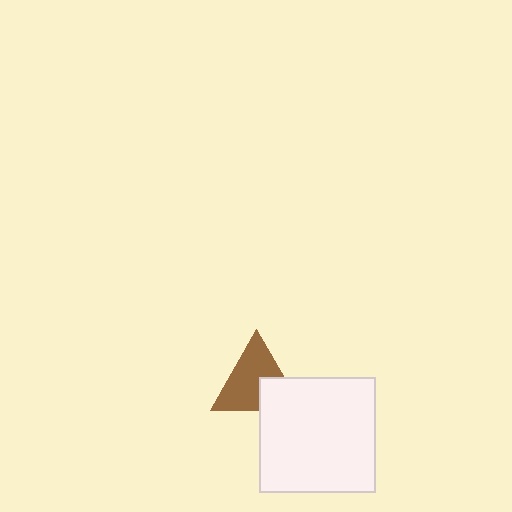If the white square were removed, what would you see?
You would see the complete brown triangle.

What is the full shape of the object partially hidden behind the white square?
The partially hidden object is a brown triangle.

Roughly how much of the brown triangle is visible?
Most of it is visible (roughly 70%).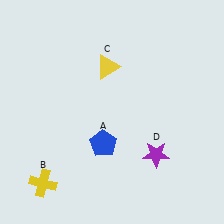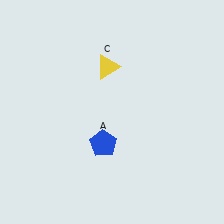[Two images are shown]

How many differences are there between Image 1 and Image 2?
There are 2 differences between the two images.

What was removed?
The yellow cross (B), the purple star (D) were removed in Image 2.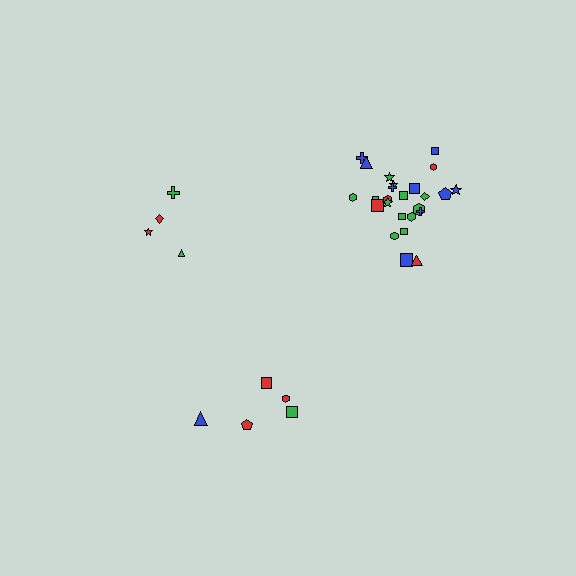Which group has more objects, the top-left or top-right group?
The top-right group.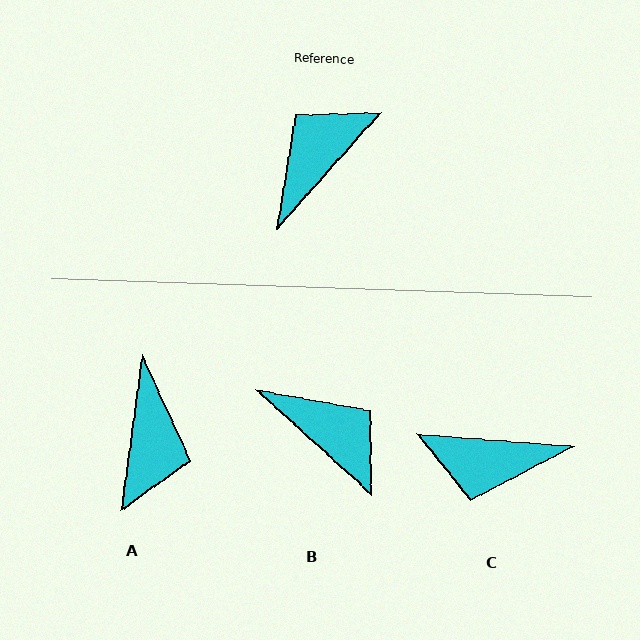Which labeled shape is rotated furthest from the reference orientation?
A, about 146 degrees away.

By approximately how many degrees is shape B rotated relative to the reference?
Approximately 91 degrees clockwise.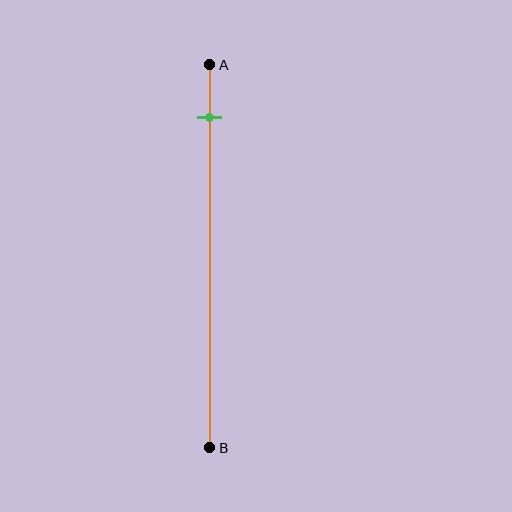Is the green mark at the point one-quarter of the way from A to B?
No, the mark is at about 15% from A, not at the 25% one-quarter point.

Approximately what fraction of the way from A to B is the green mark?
The green mark is approximately 15% of the way from A to B.